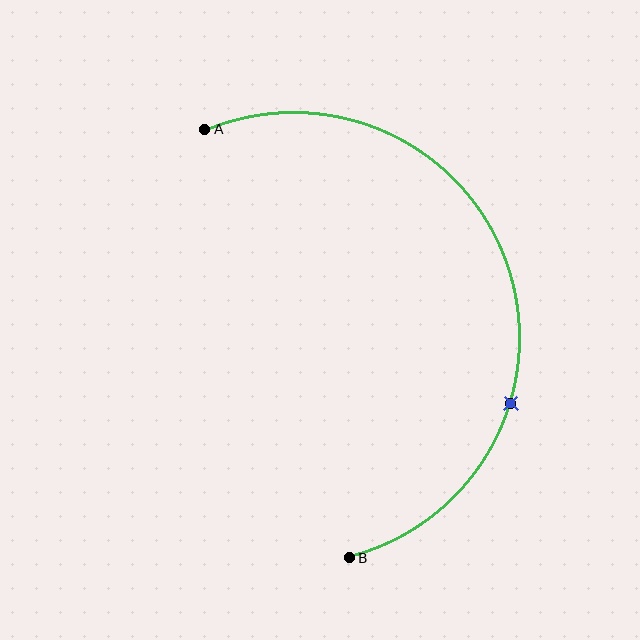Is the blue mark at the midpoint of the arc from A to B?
No. The blue mark lies on the arc but is closer to endpoint B. The arc midpoint would be at the point on the curve equidistant along the arc from both A and B.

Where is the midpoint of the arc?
The arc midpoint is the point on the curve farthest from the straight line joining A and B. It sits to the right of that line.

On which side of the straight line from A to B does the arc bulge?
The arc bulges to the right of the straight line connecting A and B.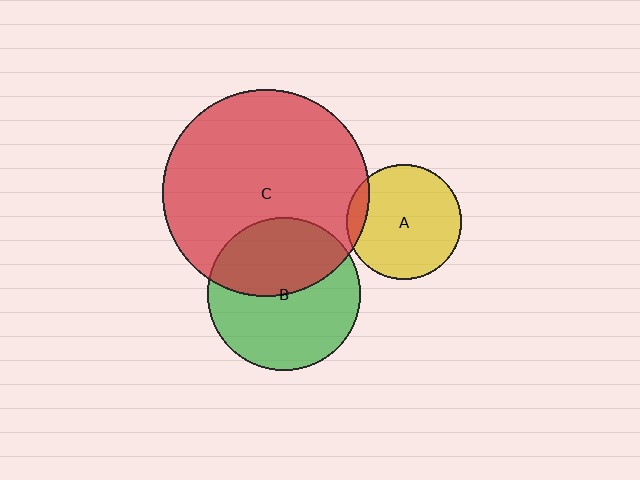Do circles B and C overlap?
Yes.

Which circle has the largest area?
Circle C (red).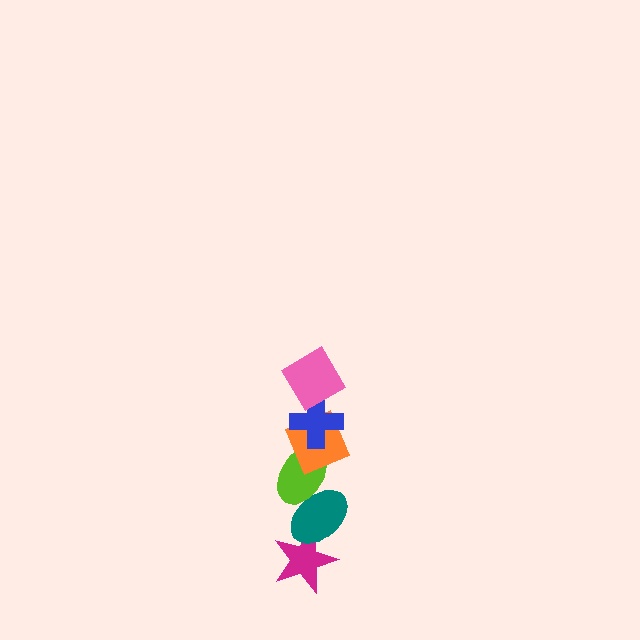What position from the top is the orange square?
The orange square is 3rd from the top.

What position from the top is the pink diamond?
The pink diamond is 1st from the top.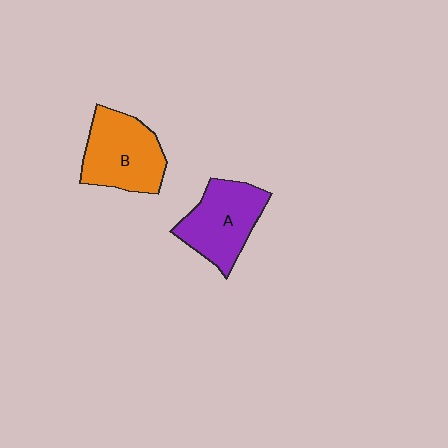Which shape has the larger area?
Shape B (orange).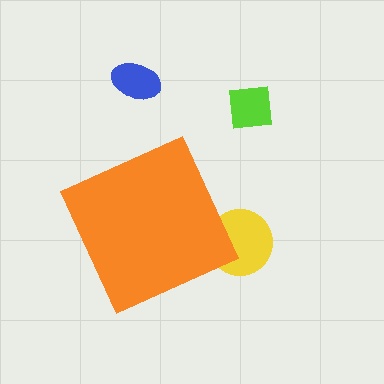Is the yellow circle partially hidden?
Yes, the yellow circle is partially hidden behind the orange diamond.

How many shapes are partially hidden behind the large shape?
1 shape is partially hidden.